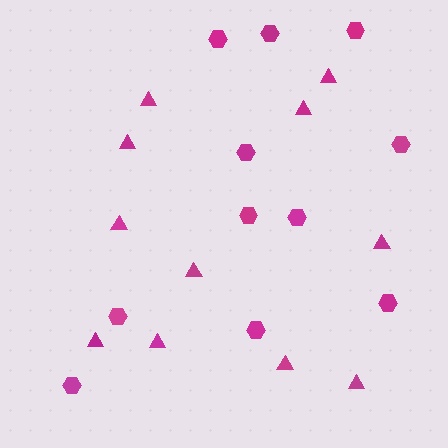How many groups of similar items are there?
There are 2 groups: one group of triangles (11) and one group of hexagons (11).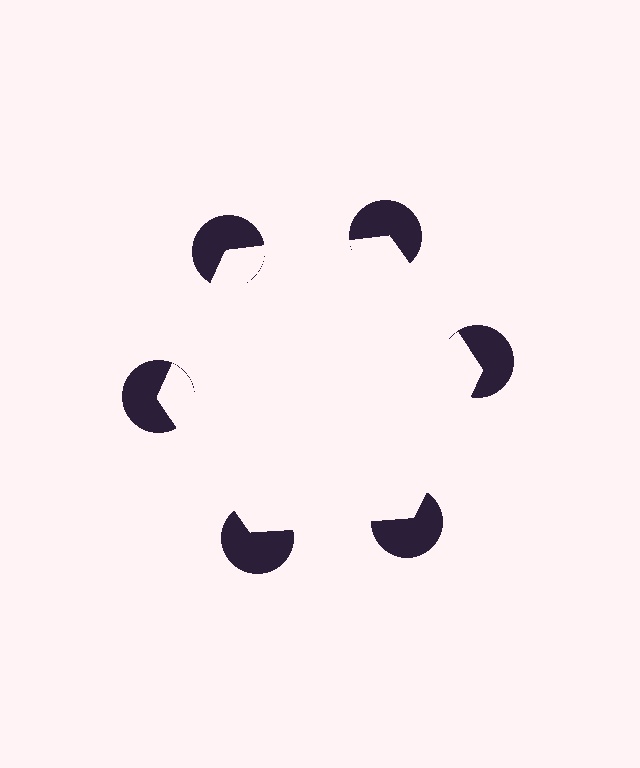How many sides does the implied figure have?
6 sides.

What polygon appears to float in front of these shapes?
An illusory hexagon — its edges are inferred from the aligned wedge cuts in the pac-man discs, not physically drawn.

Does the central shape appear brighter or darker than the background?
It typically appears slightly brighter than the background, even though no actual brightness change is drawn.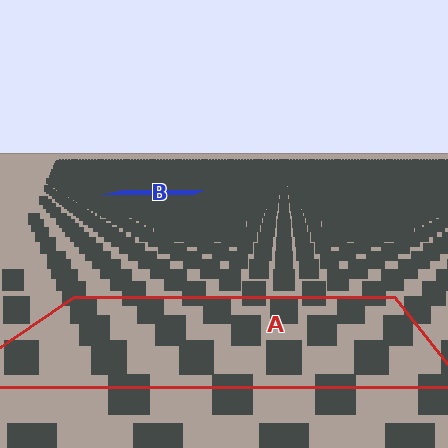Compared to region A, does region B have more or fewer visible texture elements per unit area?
Region B has more texture elements per unit area — they are packed more densely because it is farther away.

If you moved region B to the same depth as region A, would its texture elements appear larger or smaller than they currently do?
They would appear larger. At a closer depth, the same texture elements are projected at a bigger on-screen size.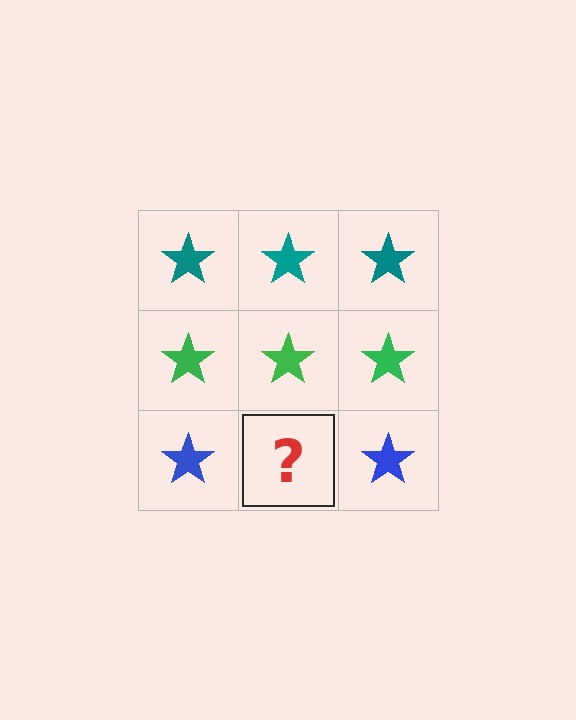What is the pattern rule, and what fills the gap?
The rule is that each row has a consistent color. The gap should be filled with a blue star.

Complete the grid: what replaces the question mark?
The question mark should be replaced with a blue star.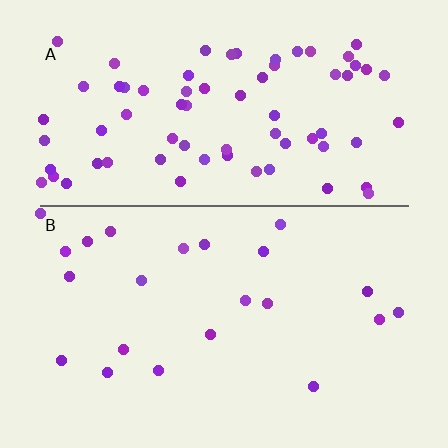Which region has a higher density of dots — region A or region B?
A (the top).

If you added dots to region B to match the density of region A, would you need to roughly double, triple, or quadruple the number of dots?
Approximately triple.